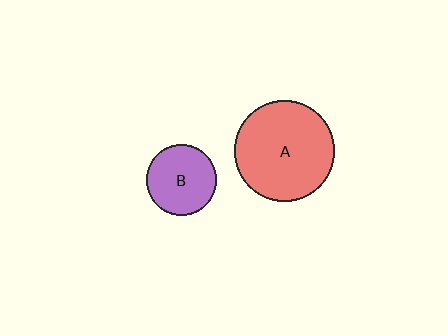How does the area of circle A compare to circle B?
Approximately 2.0 times.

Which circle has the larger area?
Circle A (red).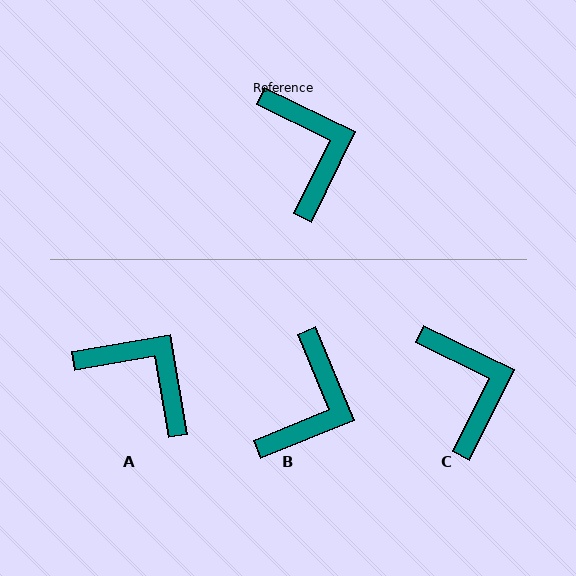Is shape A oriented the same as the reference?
No, it is off by about 36 degrees.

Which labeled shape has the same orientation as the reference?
C.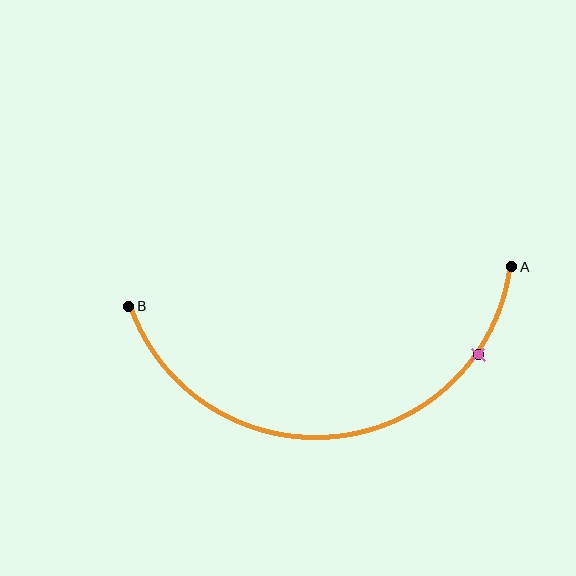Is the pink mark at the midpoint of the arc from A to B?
No. The pink mark lies on the arc but is closer to endpoint A. The arc midpoint would be at the point on the curve equidistant along the arc from both A and B.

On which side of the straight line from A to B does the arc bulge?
The arc bulges below the straight line connecting A and B.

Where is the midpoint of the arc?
The arc midpoint is the point on the curve farthest from the straight line joining A and B. It sits below that line.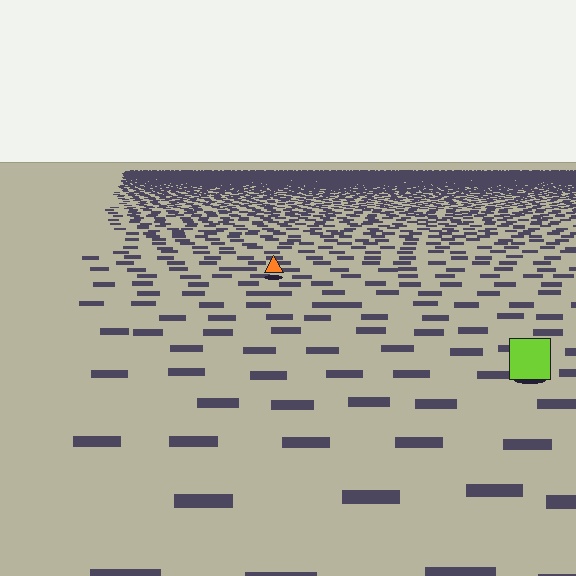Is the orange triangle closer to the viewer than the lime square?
No. The lime square is closer — you can tell from the texture gradient: the ground texture is coarser near it.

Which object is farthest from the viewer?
The orange triangle is farthest from the viewer. It appears smaller and the ground texture around it is denser.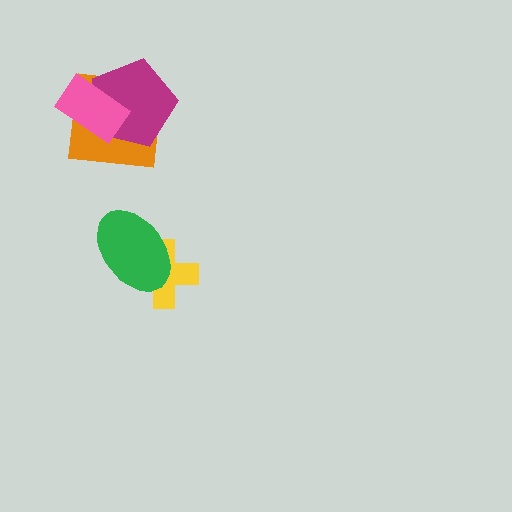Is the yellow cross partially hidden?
Yes, it is partially covered by another shape.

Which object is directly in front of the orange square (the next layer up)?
The magenta pentagon is directly in front of the orange square.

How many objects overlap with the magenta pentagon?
2 objects overlap with the magenta pentagon.